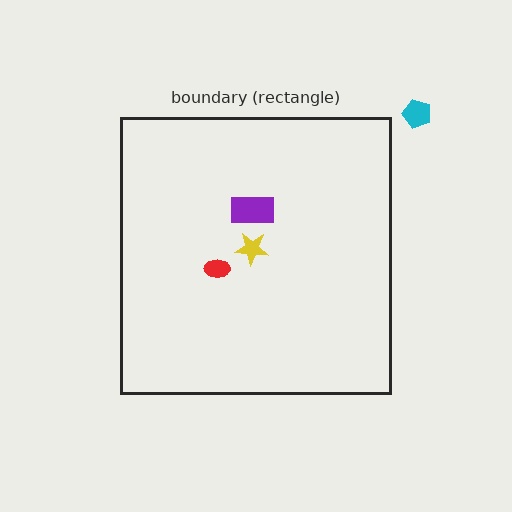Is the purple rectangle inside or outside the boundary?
Inside.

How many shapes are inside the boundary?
3 inside, 1 outside.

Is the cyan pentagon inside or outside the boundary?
Outside.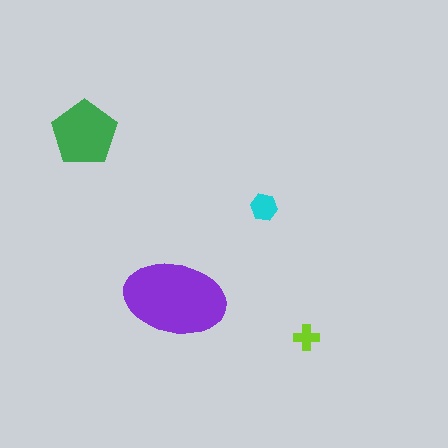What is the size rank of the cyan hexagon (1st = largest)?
3rd.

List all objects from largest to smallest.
The purple ellipse, the green pentagon, the cyan hexagon, the lime cross.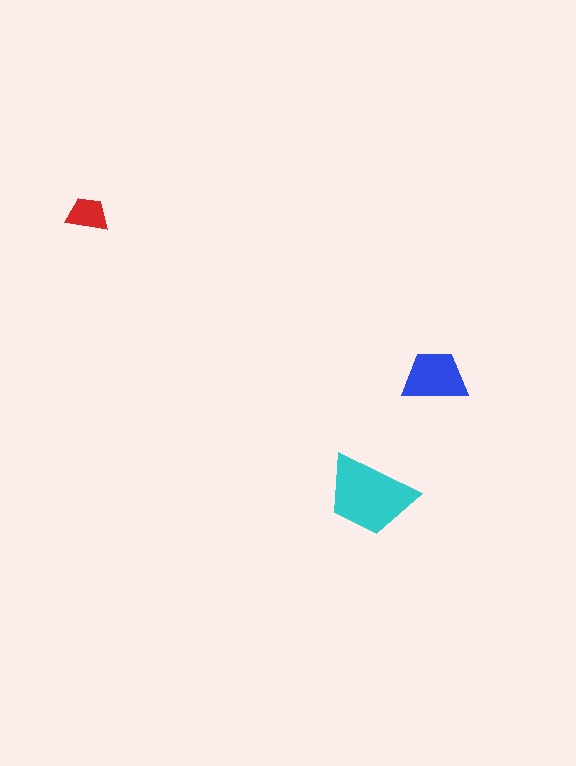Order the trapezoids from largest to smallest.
the cyan one, the blue one, the red one.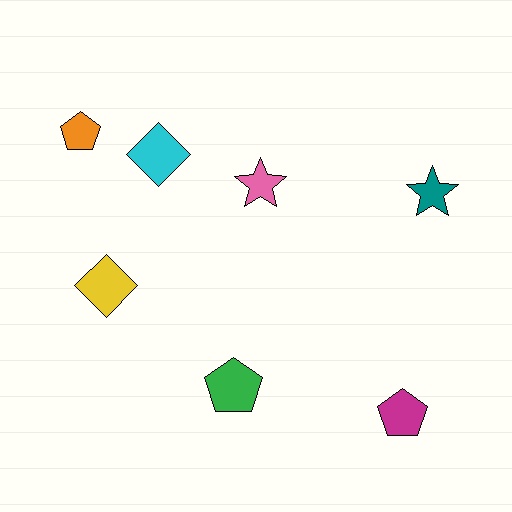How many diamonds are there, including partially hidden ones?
There are 2 diamonds.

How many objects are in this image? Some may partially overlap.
There are 7 objects.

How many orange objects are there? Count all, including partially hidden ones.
There is 1 orange object.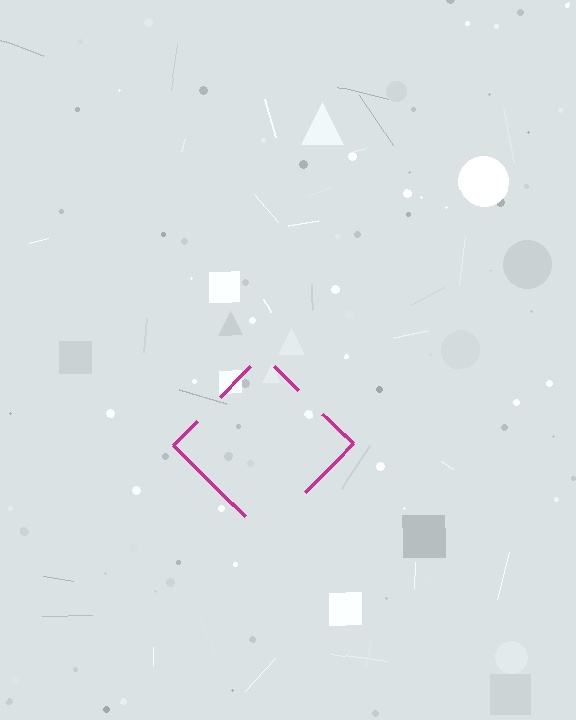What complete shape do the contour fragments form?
The contour fragments form a diamond.